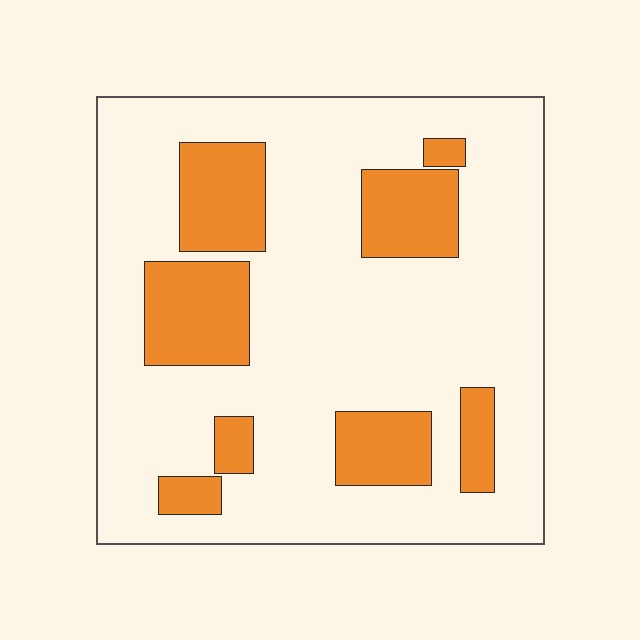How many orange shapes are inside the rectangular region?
8.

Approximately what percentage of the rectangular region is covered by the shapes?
Approximately 25%.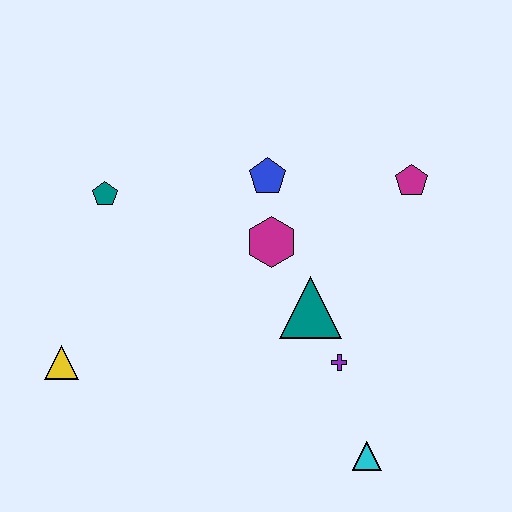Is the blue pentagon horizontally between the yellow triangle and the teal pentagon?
No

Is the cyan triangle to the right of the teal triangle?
Yes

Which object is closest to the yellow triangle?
The teal pentagon is closest to the yellow triangle.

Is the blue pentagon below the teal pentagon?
No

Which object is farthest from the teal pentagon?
The cyan triangle is farthest from the teal pentagon.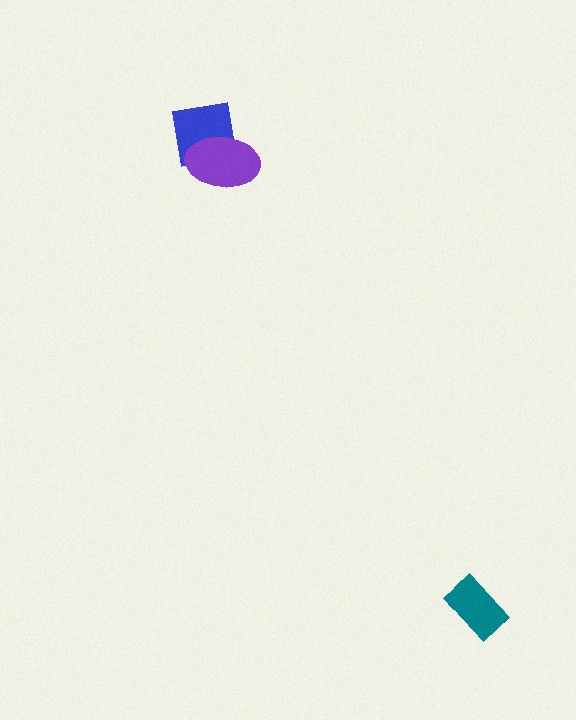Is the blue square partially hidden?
Yes, it is partially covered by another shape.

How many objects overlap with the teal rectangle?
0 objects overlap with the teal rectangle.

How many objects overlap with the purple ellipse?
1 object overlaps with the purple ellipse.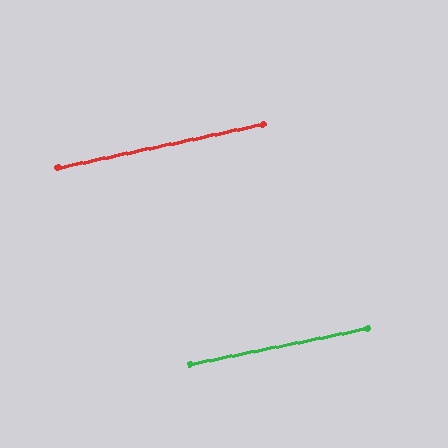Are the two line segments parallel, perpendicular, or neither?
Parallel — their directions differ by only 0.5°.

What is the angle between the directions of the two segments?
Approximately 1 degree.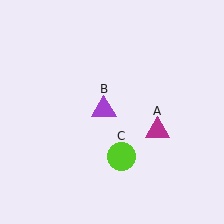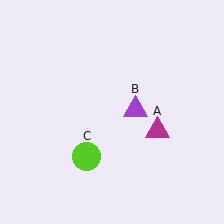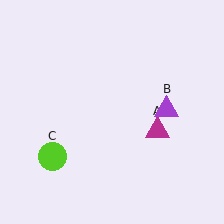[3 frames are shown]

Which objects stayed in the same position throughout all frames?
Magenta triangle (object A) remained stationary.